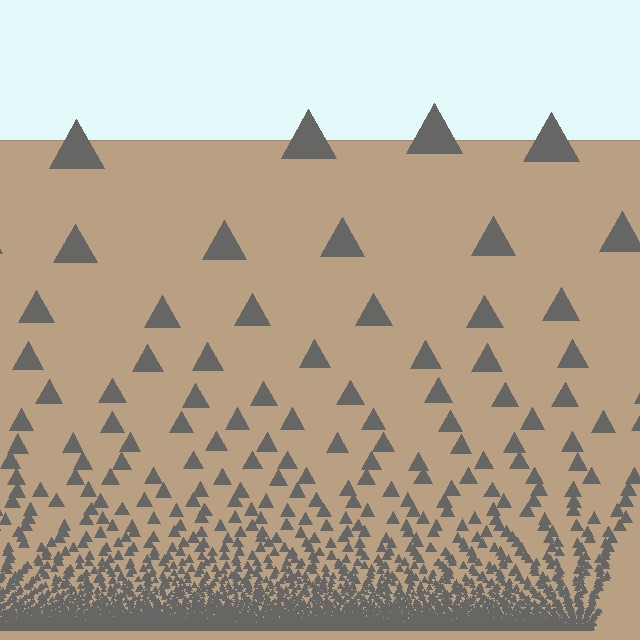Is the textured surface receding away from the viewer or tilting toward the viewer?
The surface appears to tilt toward the viewer. Texture elements get larger and sparser toward the top.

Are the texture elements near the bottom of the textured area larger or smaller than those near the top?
Smaller. The gradient is inverted — elements near the bottom are smaller and denser.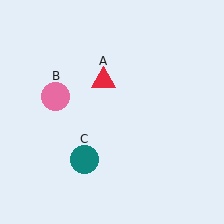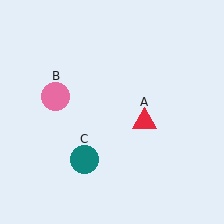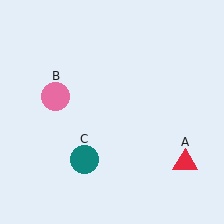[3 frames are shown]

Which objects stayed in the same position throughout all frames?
Pink circle (object B) and teal circle (object C) remained stationary.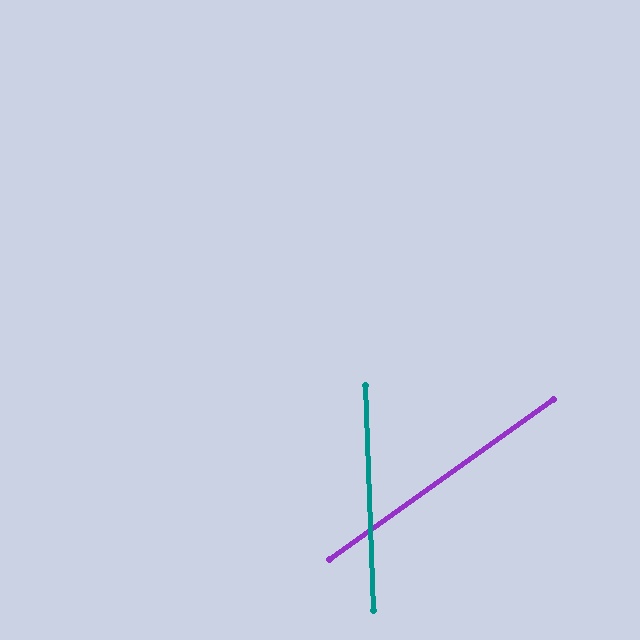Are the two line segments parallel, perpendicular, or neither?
Neither parallel nor perpendicular — they differ by about 56°.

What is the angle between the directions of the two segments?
Approximately 56 degrees.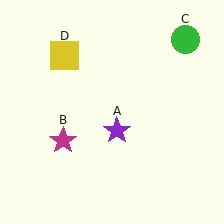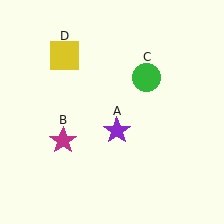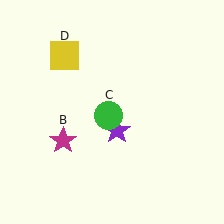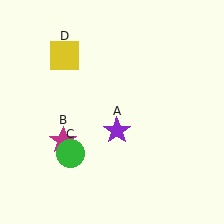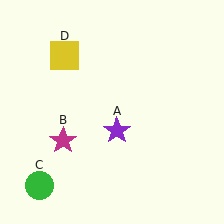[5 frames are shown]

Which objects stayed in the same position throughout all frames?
Purple star (object A) and magenta star (object B) and yellow square (object D) remained stationary.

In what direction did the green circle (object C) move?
The green circle (object C) moved down and to the left.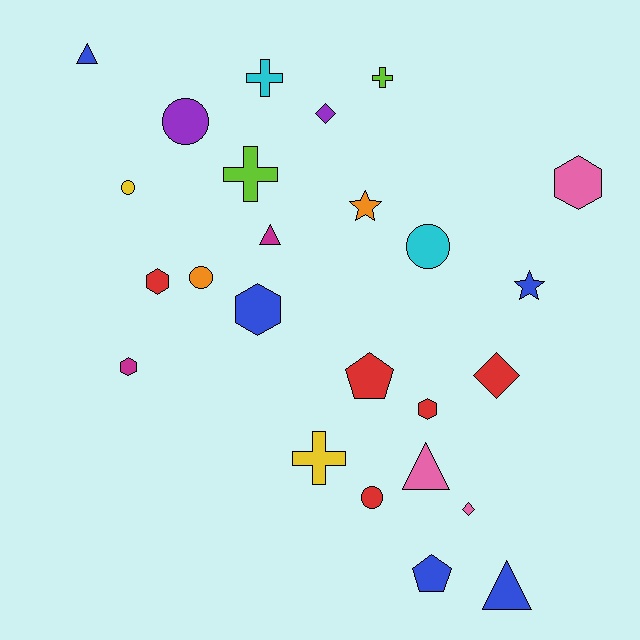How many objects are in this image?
There are 25 objects.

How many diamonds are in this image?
There are 3 diamonds.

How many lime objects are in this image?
There are 2 lime objects.